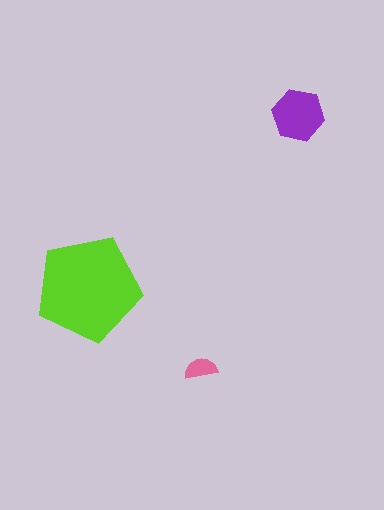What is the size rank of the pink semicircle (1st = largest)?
3rd.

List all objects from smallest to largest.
The pink semicircle, the purple hexagon, the lime pentagon.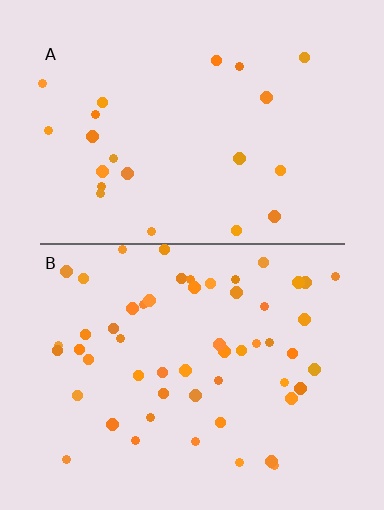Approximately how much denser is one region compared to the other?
Approximately 2.5× — region B over region A.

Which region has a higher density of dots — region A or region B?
B (the bottom).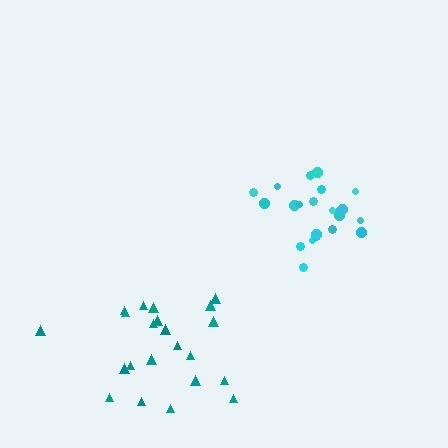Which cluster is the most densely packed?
Cyan.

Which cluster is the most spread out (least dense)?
Teal.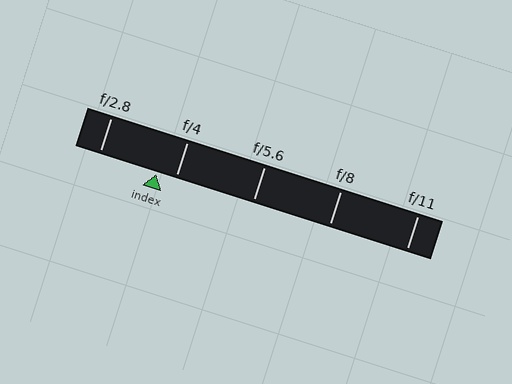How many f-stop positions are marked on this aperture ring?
There are 5 f-stop positions marked.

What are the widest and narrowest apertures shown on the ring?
The widest aperture shown is f/2.8 and the narrowest is f/11.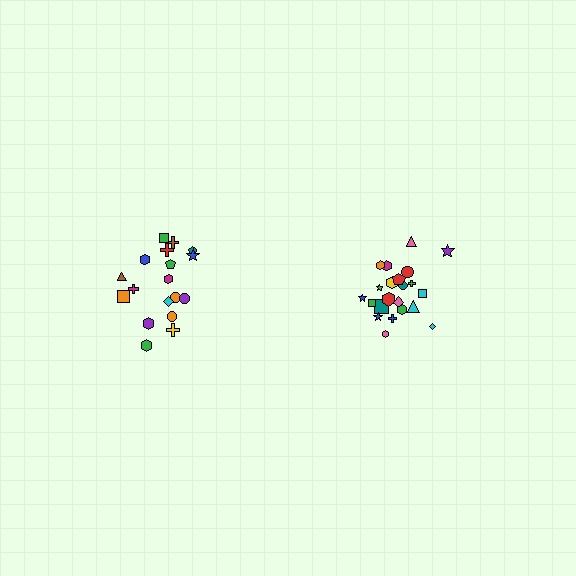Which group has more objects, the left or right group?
The right group.